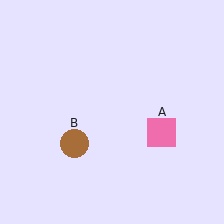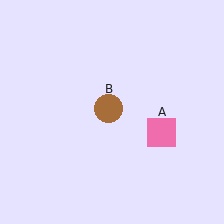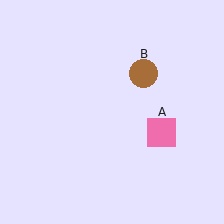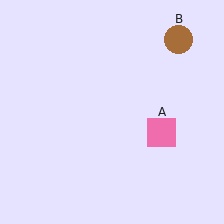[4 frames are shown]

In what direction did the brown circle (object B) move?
The brown circle (object B) moved up and to the right.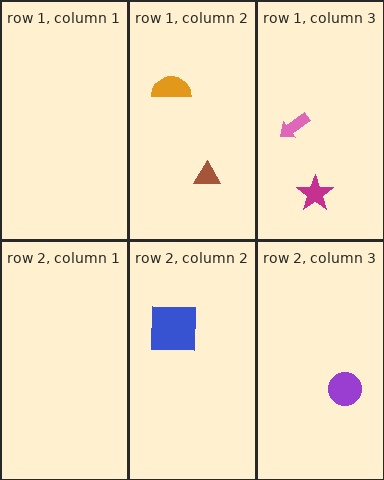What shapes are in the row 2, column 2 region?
The blue square.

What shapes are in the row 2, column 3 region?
The purple circle.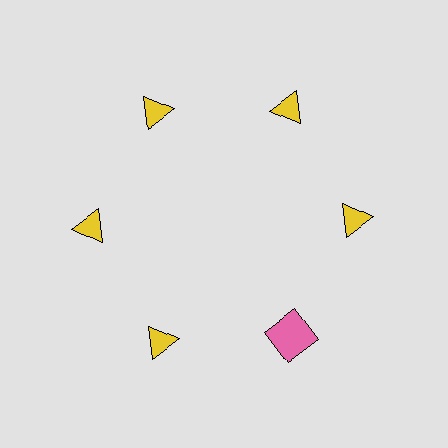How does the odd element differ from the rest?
It differs in both color (pink instead of yellow) and shape (square instead of triangle).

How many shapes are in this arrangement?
There are 6 shapes arranged in a ring pattern.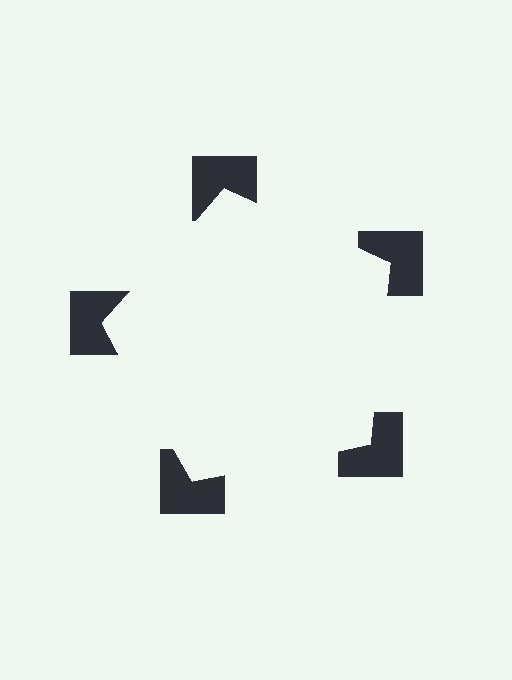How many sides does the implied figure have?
5 sides.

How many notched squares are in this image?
There are 5 — one at each vertex of the illusory pentagon.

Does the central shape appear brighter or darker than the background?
It typically appears slightly brighter than the background, even though no actual brightness change is drawn.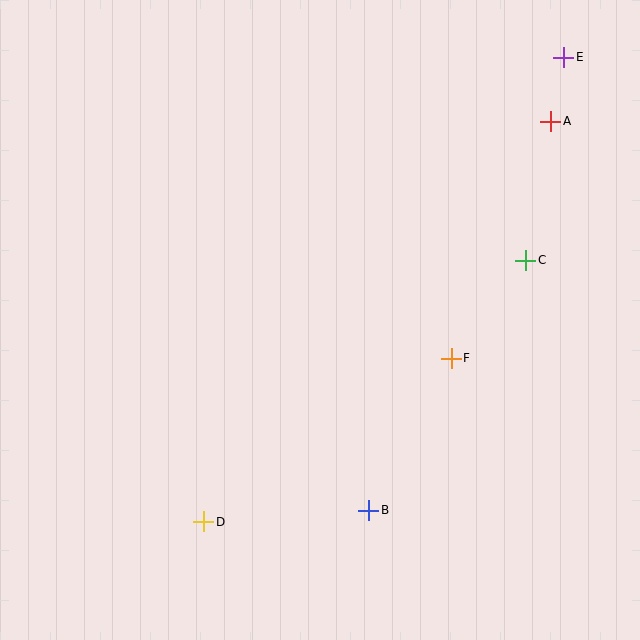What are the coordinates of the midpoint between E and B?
The midpoint between E and B is at (466, 284).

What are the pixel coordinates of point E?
Point E is at (564, 57).